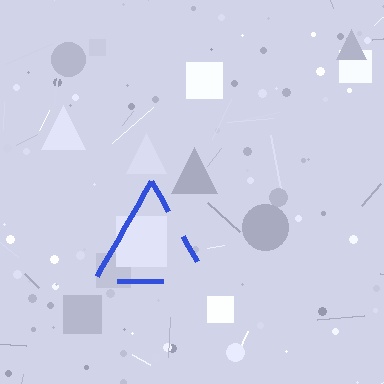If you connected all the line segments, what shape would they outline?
They would outline a triangle.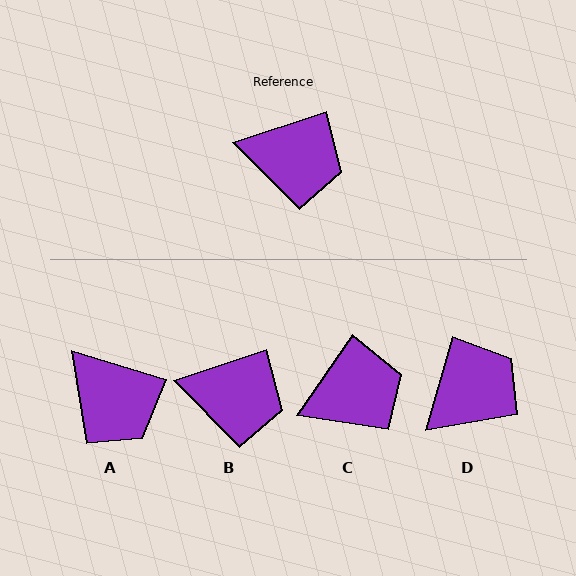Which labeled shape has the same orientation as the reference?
B.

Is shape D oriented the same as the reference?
No, it is off by about 55 degrees.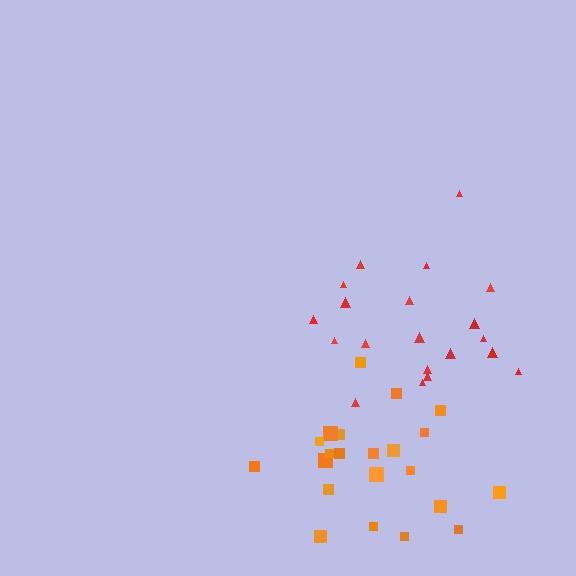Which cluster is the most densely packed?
Orange.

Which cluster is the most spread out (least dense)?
Red.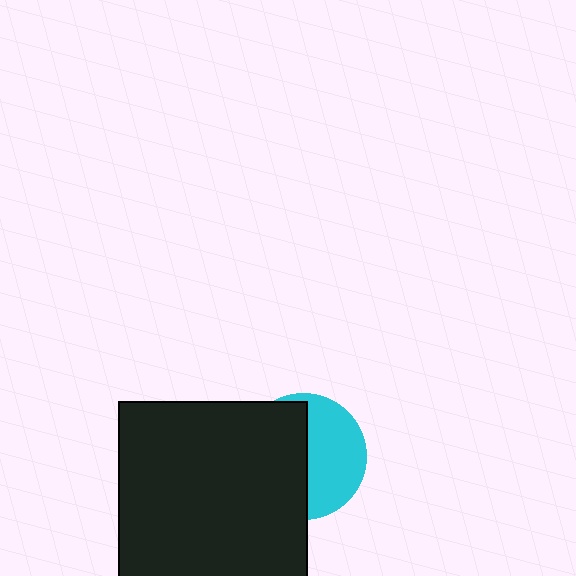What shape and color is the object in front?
The object in front is a black rectangle.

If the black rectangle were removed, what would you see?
You would see the complete cyan circle.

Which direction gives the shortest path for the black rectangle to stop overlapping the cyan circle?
Moving left gives the shortest separation.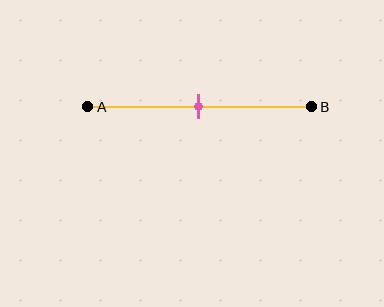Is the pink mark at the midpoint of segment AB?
Yes, the mark is approximately at the midpoint.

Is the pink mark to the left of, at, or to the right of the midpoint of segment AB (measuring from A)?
The pink mark is approximately at the midpoint of segment AB.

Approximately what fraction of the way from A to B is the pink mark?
The pink mark is approximately 50% of the way from A to B.